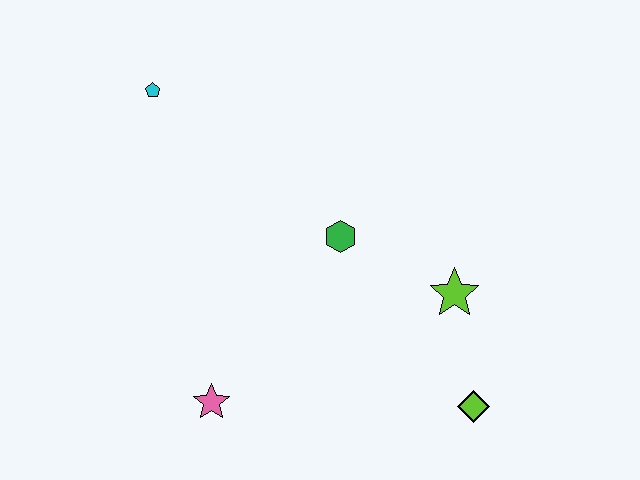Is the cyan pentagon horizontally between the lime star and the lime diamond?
No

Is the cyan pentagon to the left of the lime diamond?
Yes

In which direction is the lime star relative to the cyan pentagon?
The lime star is to the right of the cyan pentagon.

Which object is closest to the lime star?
The lime diamond is closest to the lime star.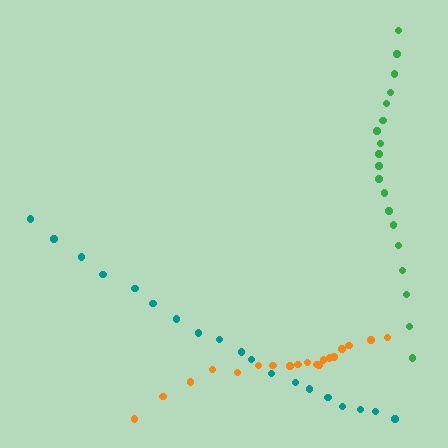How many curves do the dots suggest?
There are 3 distinct paths.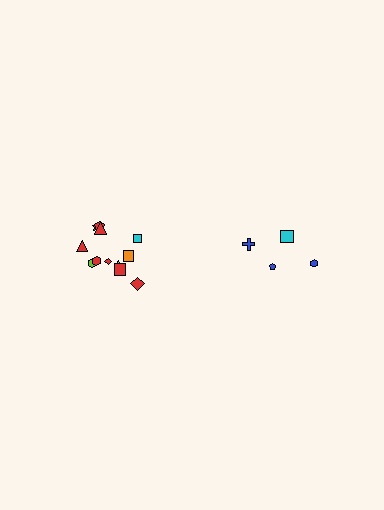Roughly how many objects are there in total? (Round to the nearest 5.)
Roughly 15 objects in total.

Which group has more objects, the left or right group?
The left group.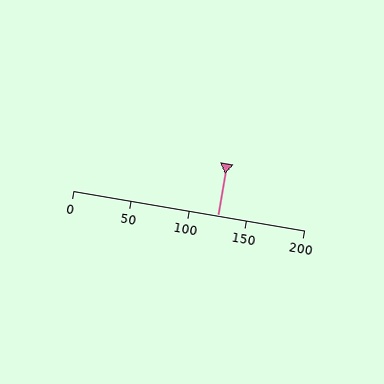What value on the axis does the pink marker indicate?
The marker indicates approximately 125.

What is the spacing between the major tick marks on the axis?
The major ticks are spaced 50 apart.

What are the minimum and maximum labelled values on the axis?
The axis runs from 0 to 200.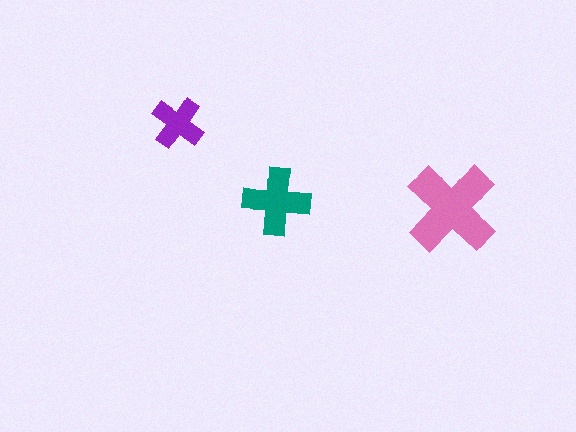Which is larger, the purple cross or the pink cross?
The pink one.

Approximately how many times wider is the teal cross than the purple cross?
About 1.5 times wider.